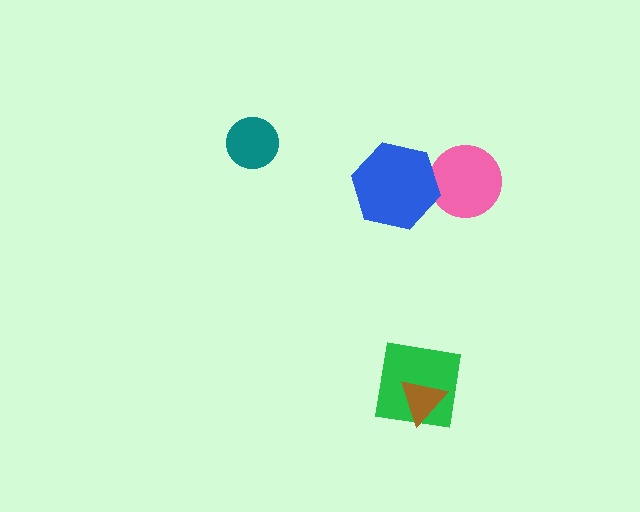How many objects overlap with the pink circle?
1 object overlaps with the pink circle.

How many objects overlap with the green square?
1 object overlaps with the green square.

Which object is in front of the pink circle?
The blue hexagon is in front of the pink circle.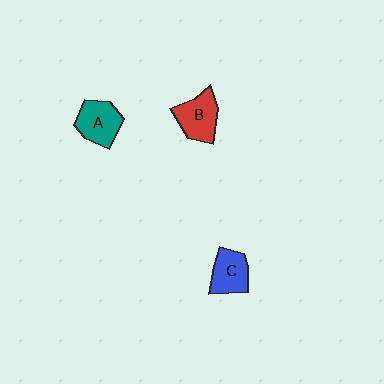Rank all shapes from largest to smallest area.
From largest to smallest: B (red), A (teal), C (blue).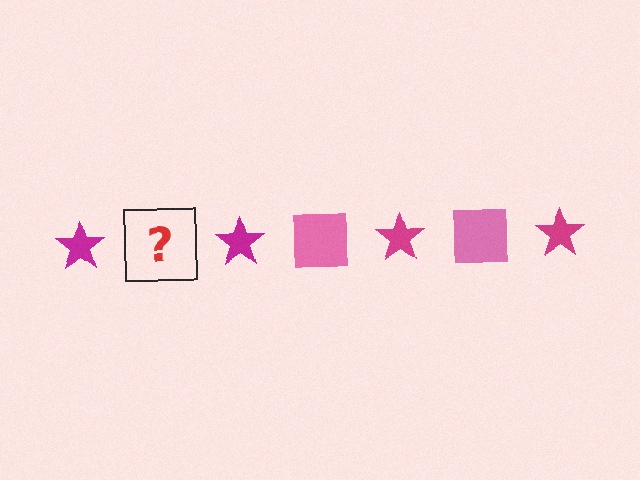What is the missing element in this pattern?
The missing element is a pink square.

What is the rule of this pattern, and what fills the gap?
The rule is that the pattern alternates between magenta star and pink square. The gap should be filled with a pink square.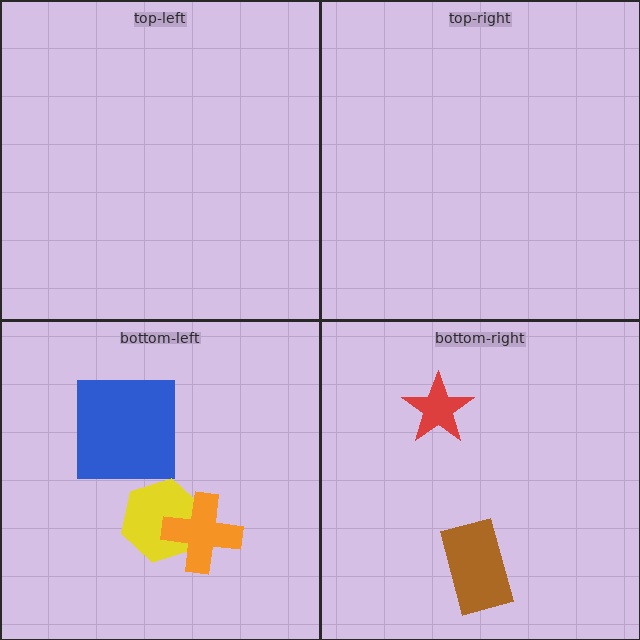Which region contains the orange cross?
The bottom-left region.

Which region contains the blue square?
The bottom-left region.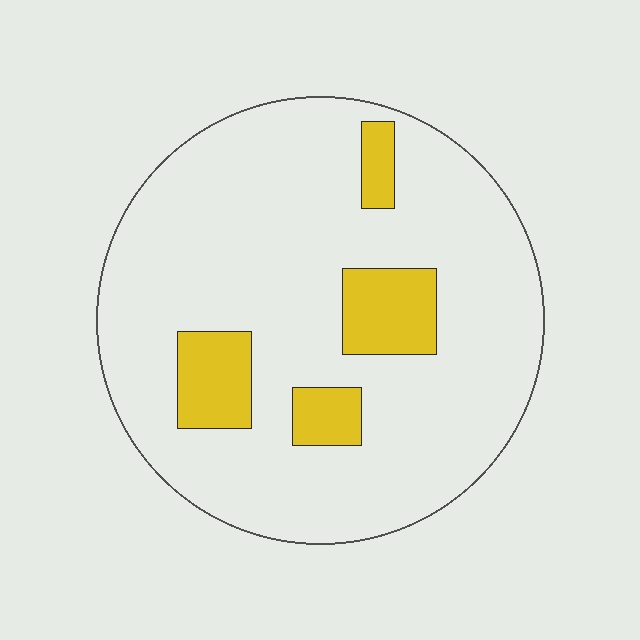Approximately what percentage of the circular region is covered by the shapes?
Approximately 15%.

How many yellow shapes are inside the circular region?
4.